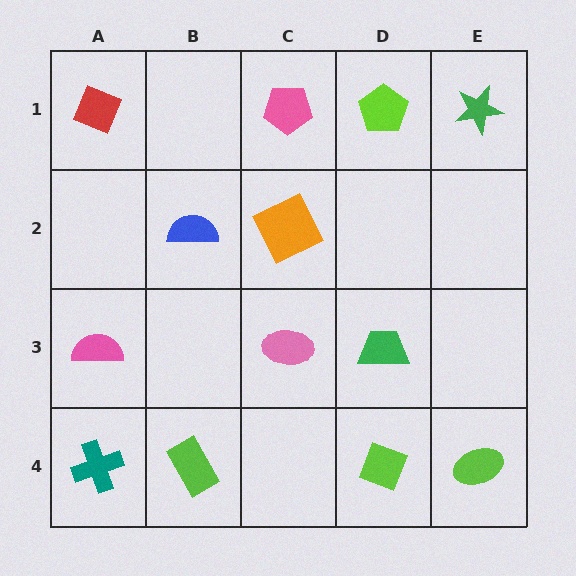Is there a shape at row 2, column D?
No, that cell is empty.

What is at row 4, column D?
A lime diamond.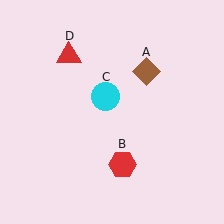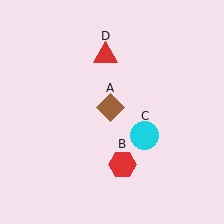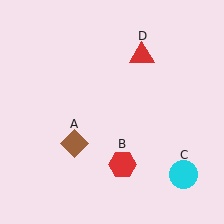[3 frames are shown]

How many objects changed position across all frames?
3 objects changed position: brown diamond (object A), cyan circle (object C), red triangle (object D).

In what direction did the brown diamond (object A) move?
The brown diamond (object A) moved down and to the left.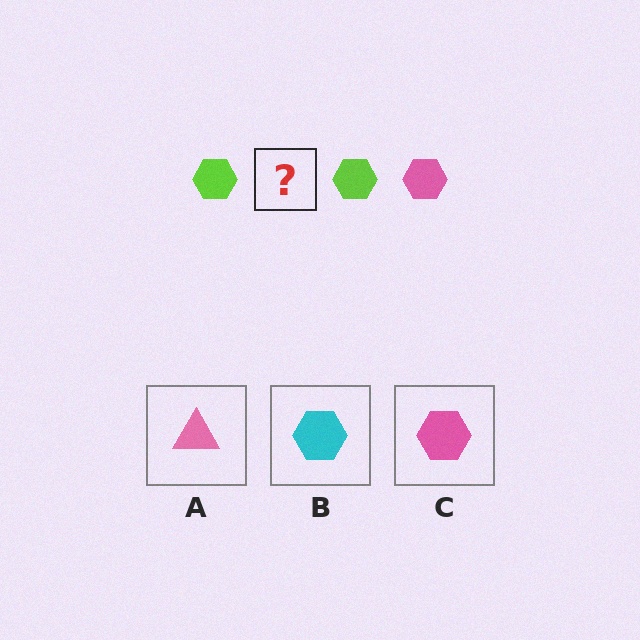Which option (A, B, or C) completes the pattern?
C.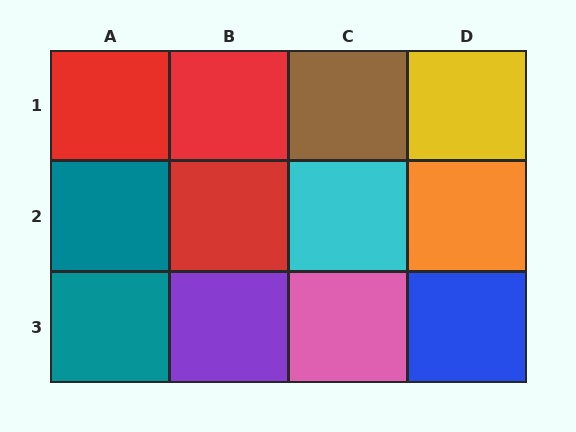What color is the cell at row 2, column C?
Cyan.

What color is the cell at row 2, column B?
Red.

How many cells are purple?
1 cell is purple.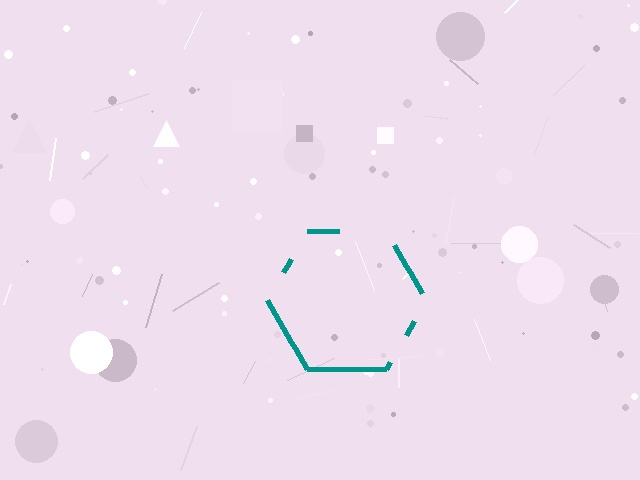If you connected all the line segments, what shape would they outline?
They would outline a hexagon.